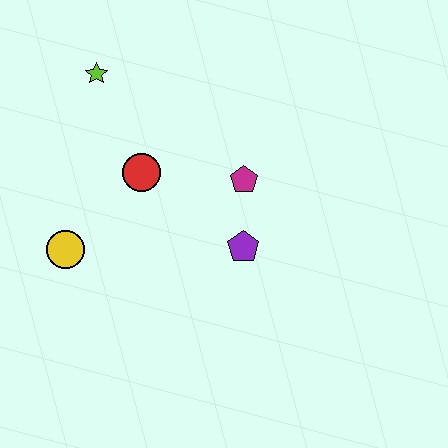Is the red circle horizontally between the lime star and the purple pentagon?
Yes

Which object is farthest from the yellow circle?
The magenta pentagon is farthest from the yellow circle.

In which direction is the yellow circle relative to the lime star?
The yellow circle is below the lime star.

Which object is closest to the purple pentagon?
The magenta pentagon is closest to the purple pentagon.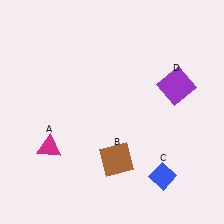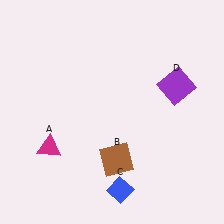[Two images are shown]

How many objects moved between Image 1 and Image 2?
1 object moved between the two images.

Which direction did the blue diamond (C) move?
The blue diamond (C) moved left.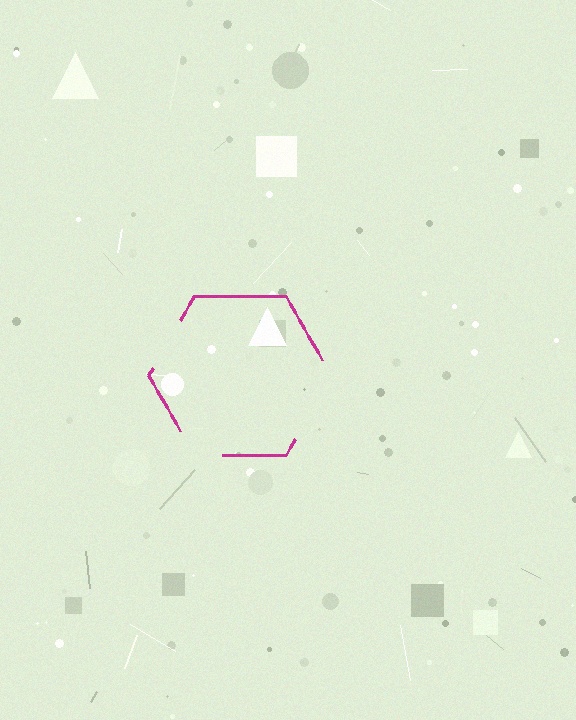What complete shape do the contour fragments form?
The contour fragments form a hexagon.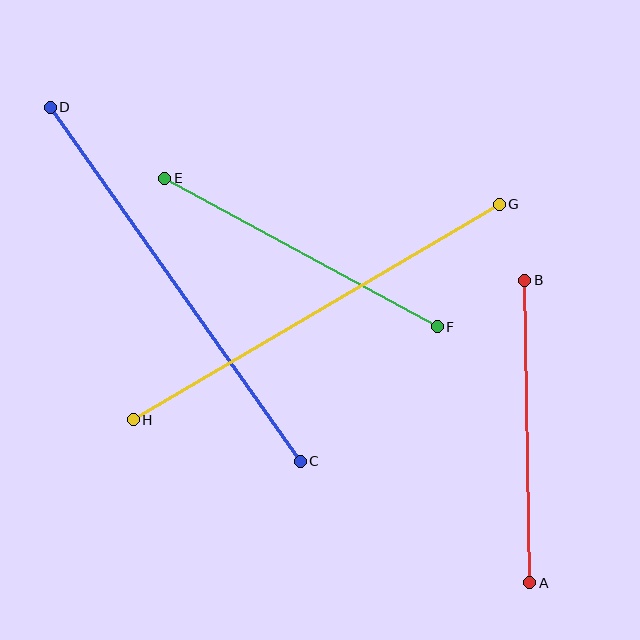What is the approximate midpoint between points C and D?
The midpoint is at approximately (175, 284) pixels.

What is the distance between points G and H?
The distance is approximately 425 pixels.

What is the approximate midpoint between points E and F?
The midpoint is at approximately (301, 253) pixels.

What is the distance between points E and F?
The distance is approximately 311 pixels.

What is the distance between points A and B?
The distance is approximately 302 pixels.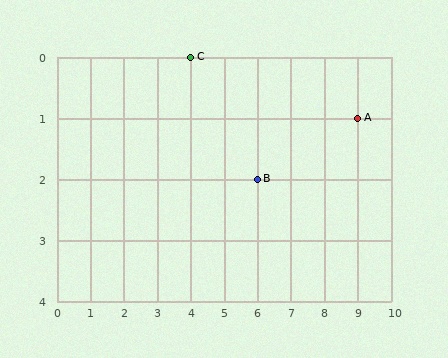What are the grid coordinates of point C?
Point C is at grid coordinates (4, 0).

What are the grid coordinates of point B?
Point B is at grid coordinates (6, 2).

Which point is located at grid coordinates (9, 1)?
Point A is at (9, 1).